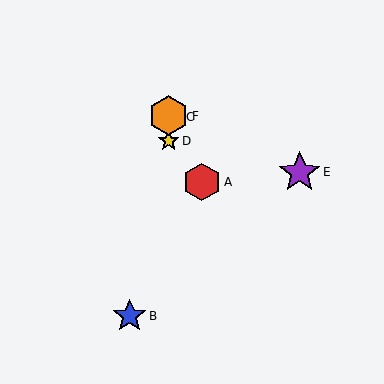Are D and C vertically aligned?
Yes, both are at x≈169.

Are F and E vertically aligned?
No, F is at x≈169 and E is at x≈300.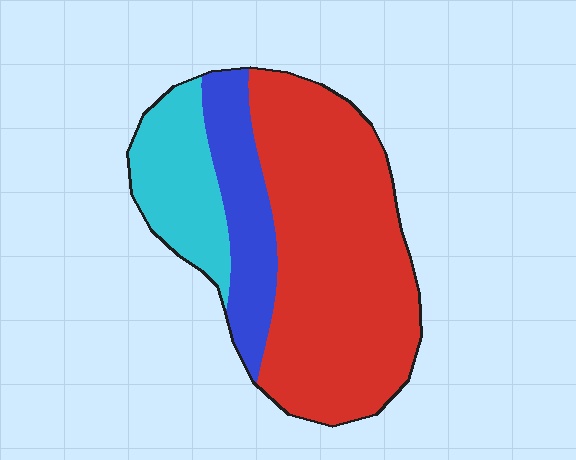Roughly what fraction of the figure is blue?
Blue covers 19% of the figure.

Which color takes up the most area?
Red, at roughly 60%.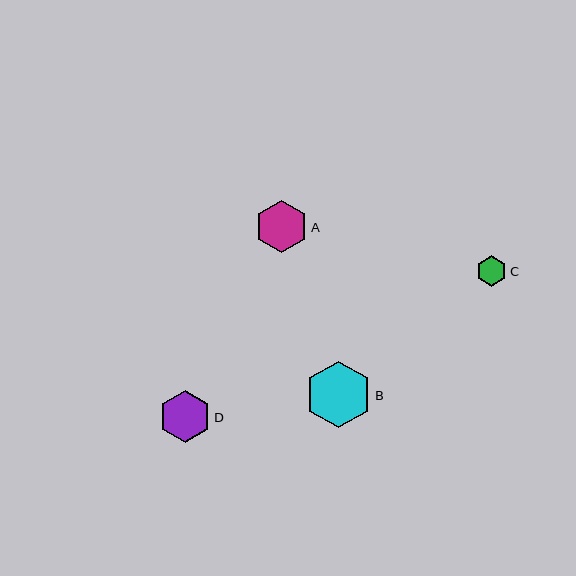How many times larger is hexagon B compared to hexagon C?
Hexagon B is approximately 2.2 times the size of hexagon C.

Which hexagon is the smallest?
Hexagon C is the smallest with a size of approximately 31 pixels.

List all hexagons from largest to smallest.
From largest to smallest: B, A, D, C.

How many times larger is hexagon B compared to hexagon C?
Hexagon B is approximately 2.2 times the size of hexagon C.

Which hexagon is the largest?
Hexagon B is the largest with a size of approximately 67 pixels.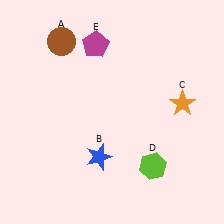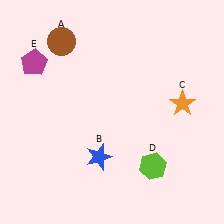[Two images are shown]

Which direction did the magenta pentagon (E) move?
The magenta pentagon (E) moved left.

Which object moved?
The magenta pentagon (E) moved left.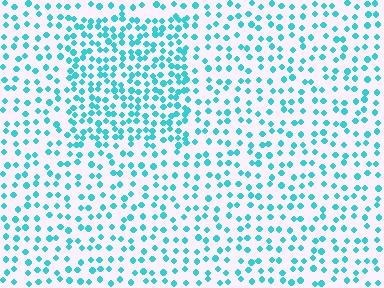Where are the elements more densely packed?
The elements are more densely packed inside the rectangle boundary.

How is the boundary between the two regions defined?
The boundary is defined by a change in element density (approximately 1.8x ratio). All elements are the same color, size, and shape.